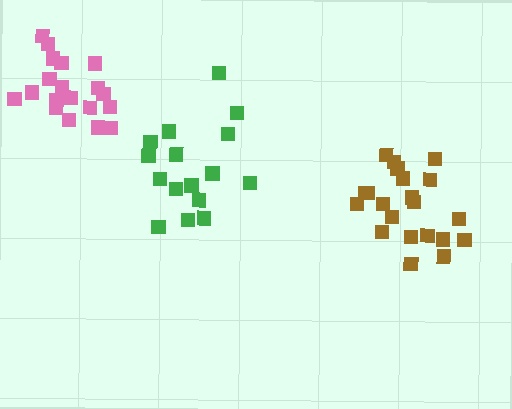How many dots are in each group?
Group 1: 16 dots, Group 2: 20 dots, Group 3: 21 dots (57 total).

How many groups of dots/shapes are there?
There are 3 groups.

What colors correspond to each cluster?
The clusters are colored: green, pink, brown.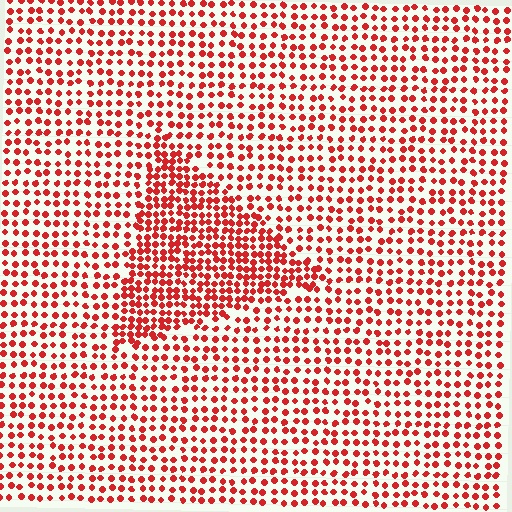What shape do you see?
I see a triangle.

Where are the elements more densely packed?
The elements are more densely packed inside the triangle boundary.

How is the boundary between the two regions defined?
The boundary is defined by a change in element density (approximately 1.8x ratio). All elements are the same color, size, and shape.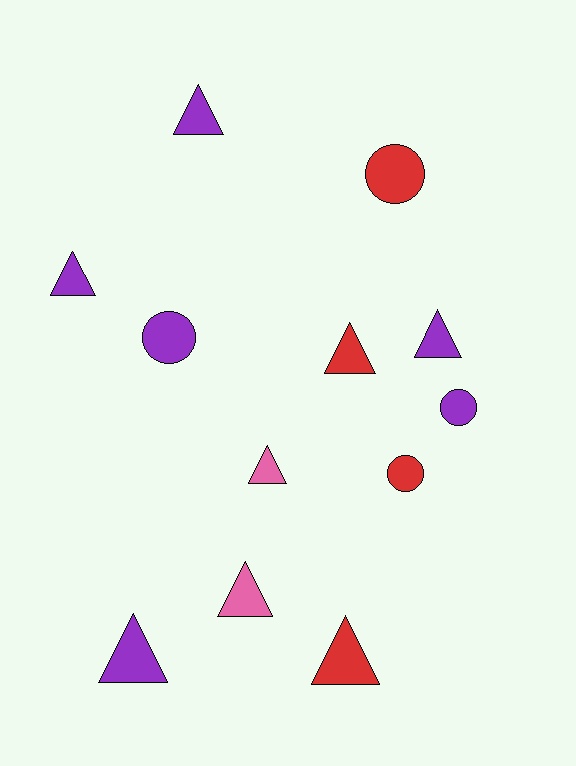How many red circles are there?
There are 2 red circles.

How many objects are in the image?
There are 12 objects.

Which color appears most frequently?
Purple, with 6 objects.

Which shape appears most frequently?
Triangle, with 8 objects.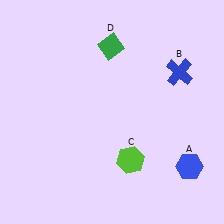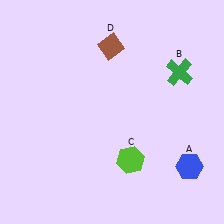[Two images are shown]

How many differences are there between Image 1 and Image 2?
There are 2 differences between the two images.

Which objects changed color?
B changed from blue to green. D changed from green to brown.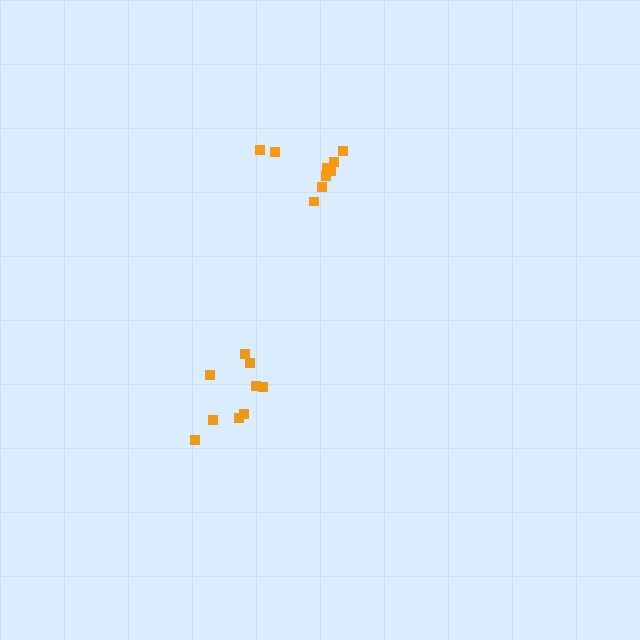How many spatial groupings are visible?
There are 2 spatial groupings.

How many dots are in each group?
Group 1: 9 dots, Group 2: 9 dots (18 total).